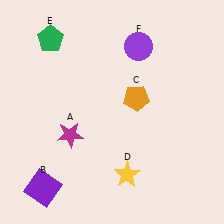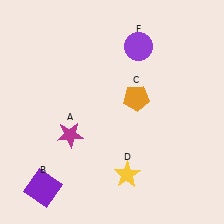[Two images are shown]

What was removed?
The green pentagon (E) was removed in Image 2.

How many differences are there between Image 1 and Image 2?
There is 1 difference between the two images.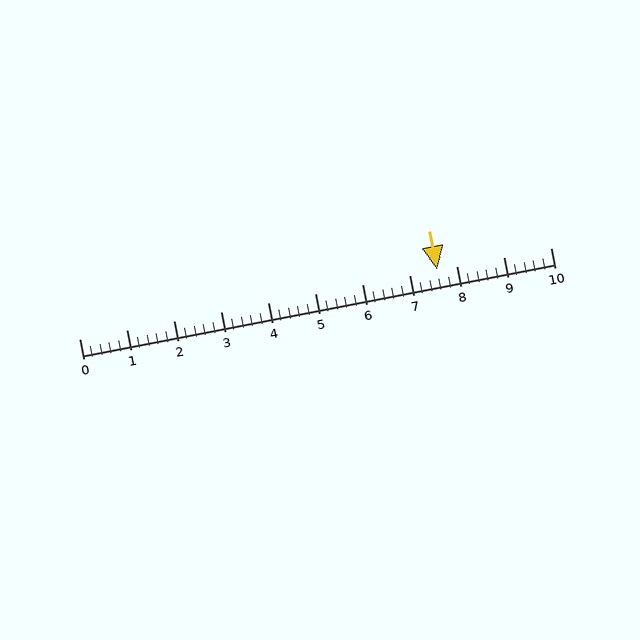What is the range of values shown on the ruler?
The ruler shows values from 0 to 10.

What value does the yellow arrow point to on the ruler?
The yellow arrow points to approximately 7.6.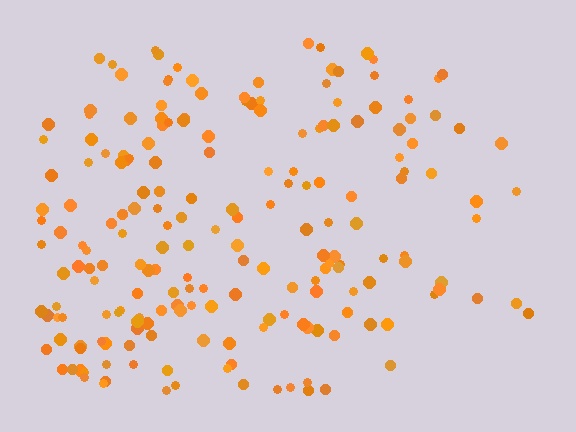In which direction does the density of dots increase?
From right to left, with the left side densest.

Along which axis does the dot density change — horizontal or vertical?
Horizontal.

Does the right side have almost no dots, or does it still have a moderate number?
Still a moderate number, just noticeably fewer than the left.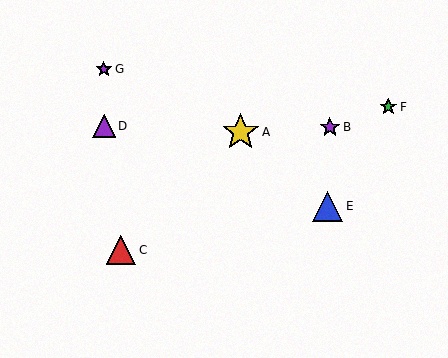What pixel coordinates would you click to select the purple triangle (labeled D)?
Click at (104, 126) to select the purple triangle D.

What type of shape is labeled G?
Shape G is a purple star.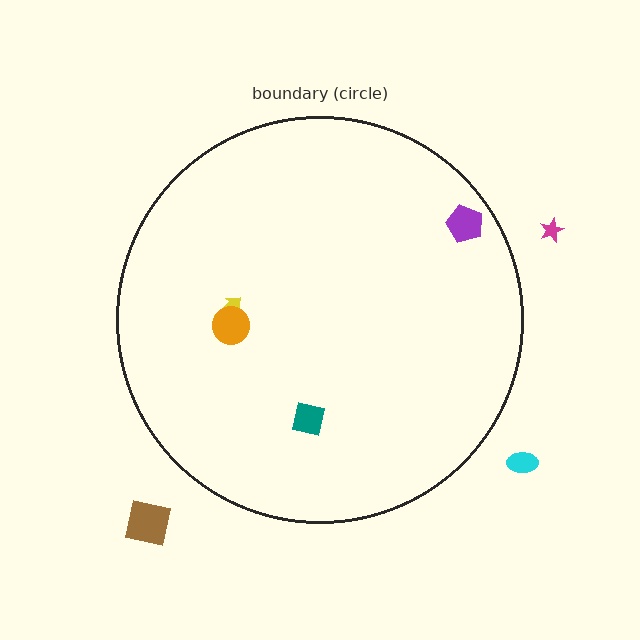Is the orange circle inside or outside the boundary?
Inside.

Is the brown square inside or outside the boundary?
Outside.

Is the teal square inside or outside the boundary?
Inside.